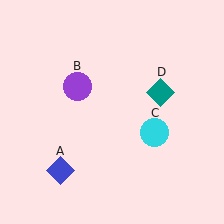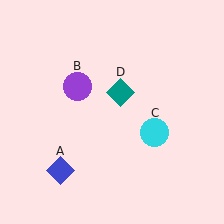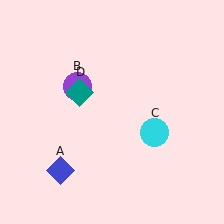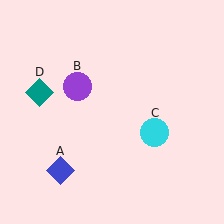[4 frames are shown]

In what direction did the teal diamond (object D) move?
The teal diamond (object D) moved left.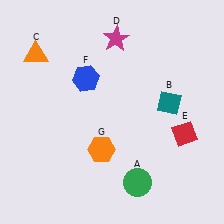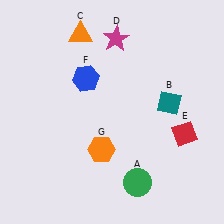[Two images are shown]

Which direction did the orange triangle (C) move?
The orange triangle (C) moved right.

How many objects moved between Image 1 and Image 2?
1 object moved between the two images.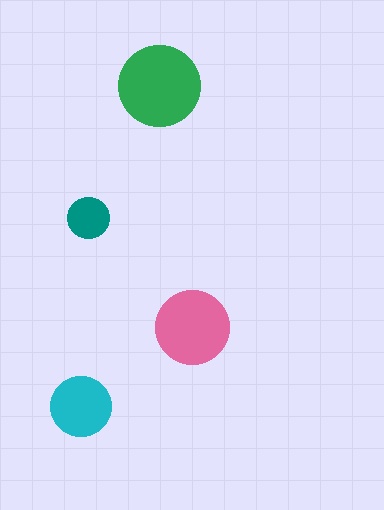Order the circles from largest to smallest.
the green one, the pink one, the cyan one, the teal one.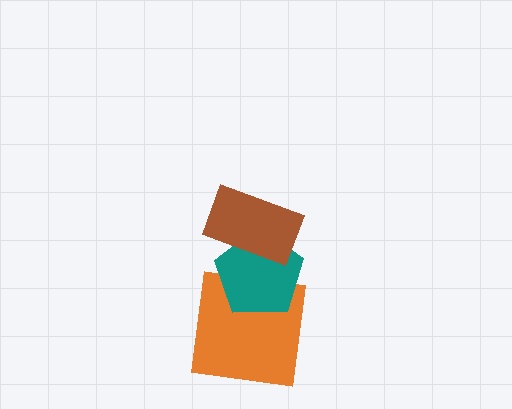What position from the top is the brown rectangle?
The brown rectangle is 1st from the top.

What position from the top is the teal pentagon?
The teal pentagon is 2nd from the top.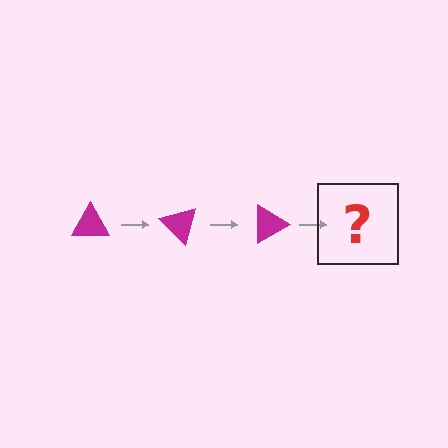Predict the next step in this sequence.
The next step is a magenta triangle rotated 135 degrees.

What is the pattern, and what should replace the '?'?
The pattern is that the triangle rotates 45 degrees each step. The '?' should be a magenta triangle rotated 135 degrees.